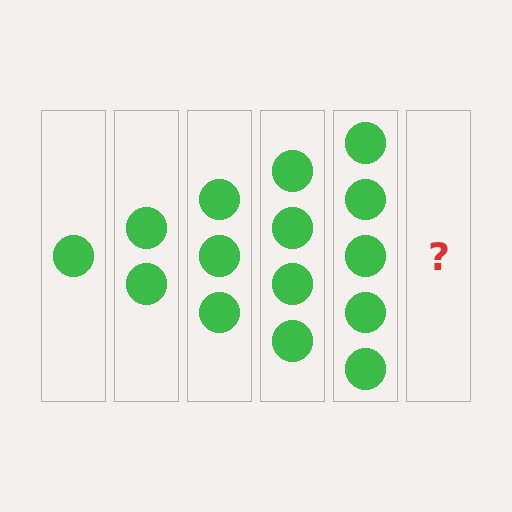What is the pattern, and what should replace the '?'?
The pattern is that each step adds one more circle. The '?' should be 6 circles.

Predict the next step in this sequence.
The next step is 6 circles.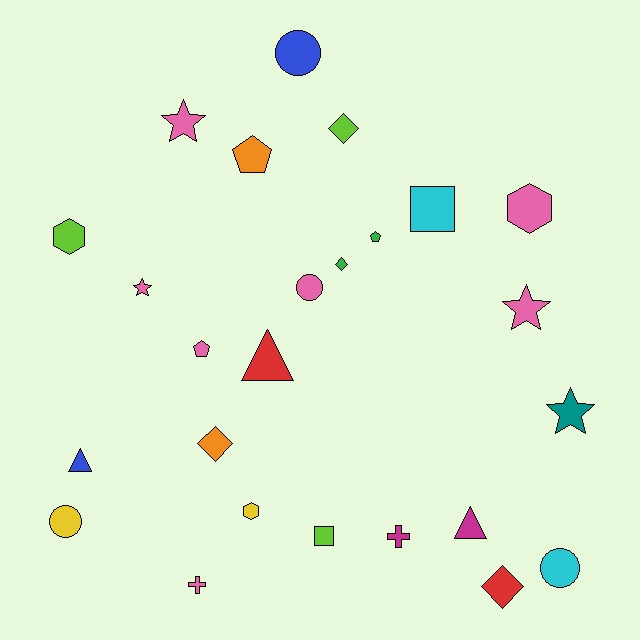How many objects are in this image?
There are 25 objects.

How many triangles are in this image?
There are 3 triangles.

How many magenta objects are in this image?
There are 2 magenta objects.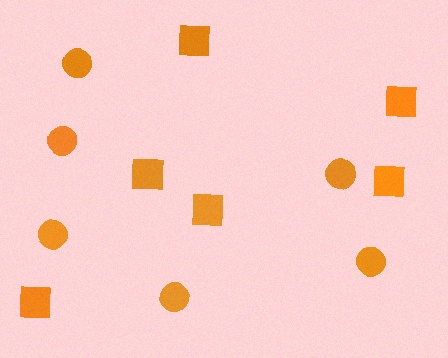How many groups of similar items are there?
There are 2 groups: one group of circles (6) and one group of squares (6).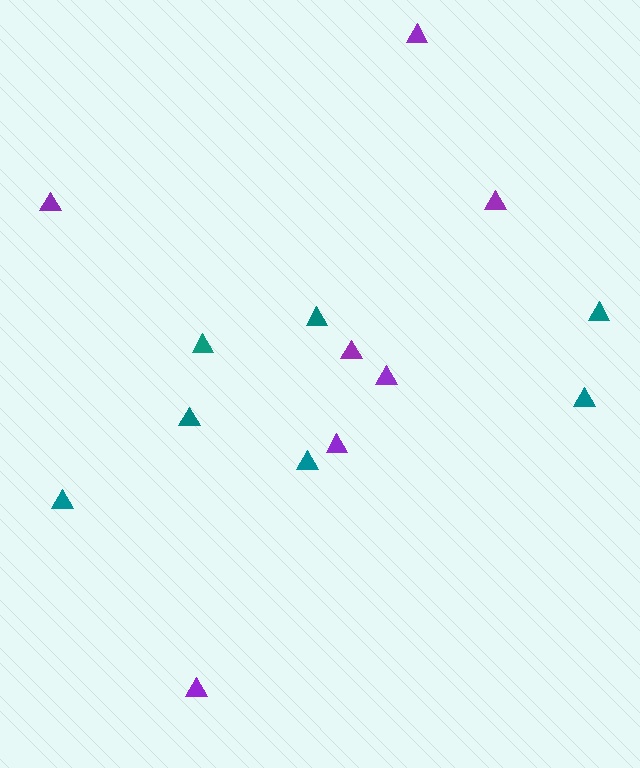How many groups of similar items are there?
There are 2 groups: one group of teal triangles (7) and one group of purple triangles (7).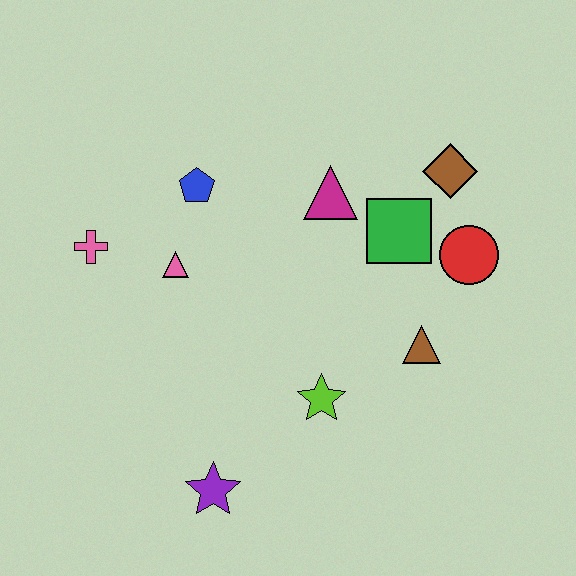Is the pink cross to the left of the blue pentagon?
Yes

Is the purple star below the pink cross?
Yes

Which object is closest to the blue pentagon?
The pink triangle is closest to the blue pentagon.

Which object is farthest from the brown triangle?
The pink cross is farthest from the brown triangle.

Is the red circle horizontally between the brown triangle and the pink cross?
No